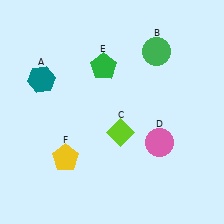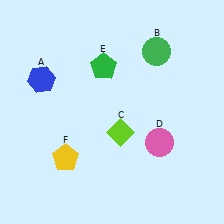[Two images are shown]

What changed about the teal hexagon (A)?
In Image 1, A is teal. In Image 2, it changed to blue.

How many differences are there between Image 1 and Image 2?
There is 1 difference between the two images.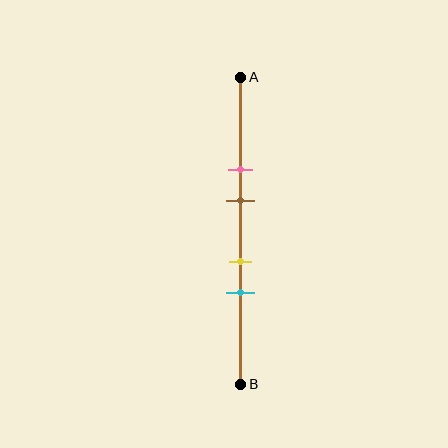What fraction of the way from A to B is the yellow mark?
The yellow mark is approximately 60% (0.6) of the way from A to B.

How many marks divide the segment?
There are 4 marks dividing the segment.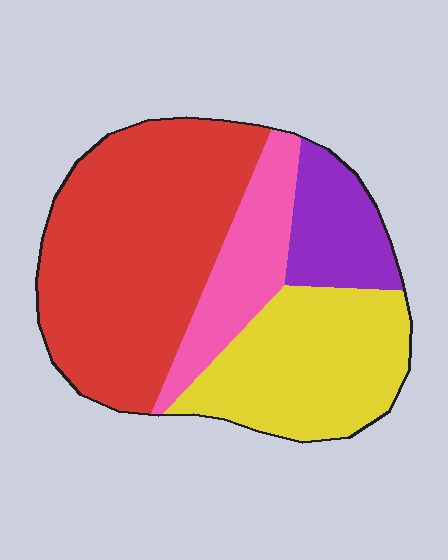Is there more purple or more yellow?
Yellow.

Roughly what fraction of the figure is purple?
Purple covers about 10% of the figure.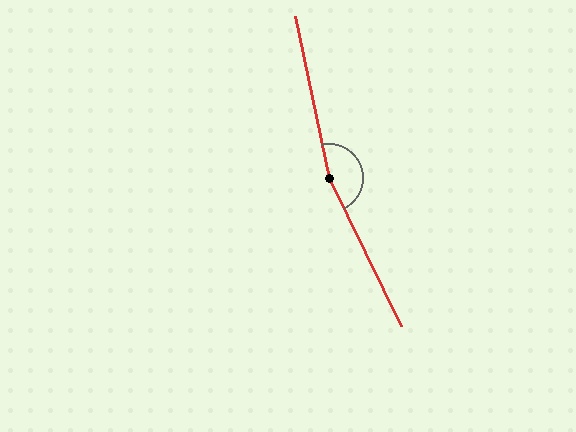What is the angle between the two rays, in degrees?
Approximately 166 degrees.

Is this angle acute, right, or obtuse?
It is obtuse.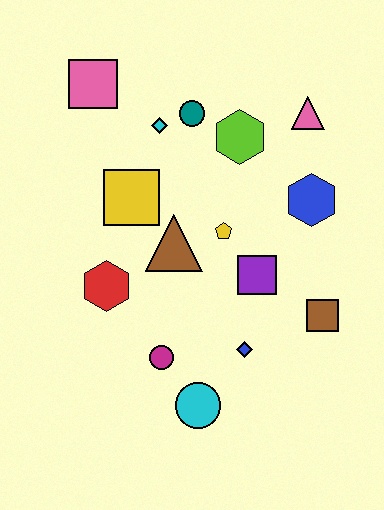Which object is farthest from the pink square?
The cyan circle is farthest from the pink square.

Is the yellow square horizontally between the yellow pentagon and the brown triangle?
No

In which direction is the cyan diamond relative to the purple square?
The cyan diamond is above the purple square.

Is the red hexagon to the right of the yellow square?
No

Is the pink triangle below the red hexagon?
No